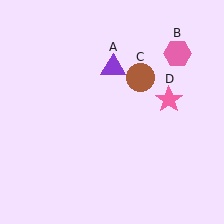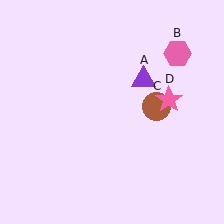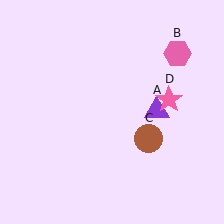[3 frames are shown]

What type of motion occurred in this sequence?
The purple triangle (object A), brown circle (object C) rotated clockwise around the center of the scene.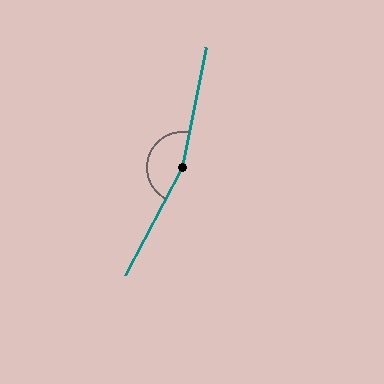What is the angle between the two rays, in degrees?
Approximately 164 degrees.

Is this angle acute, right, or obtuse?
It is obtuse.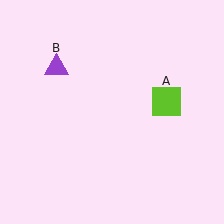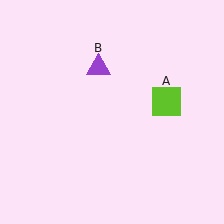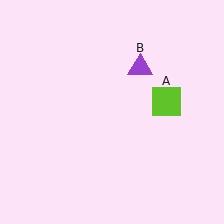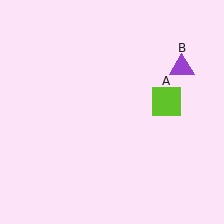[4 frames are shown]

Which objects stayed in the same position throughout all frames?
Lime square (object A) remained stationary.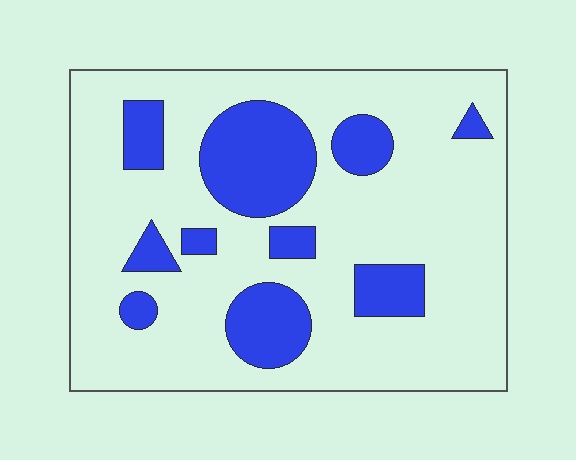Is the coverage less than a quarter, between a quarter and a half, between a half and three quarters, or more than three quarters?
Less than a quarter.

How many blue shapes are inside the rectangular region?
10.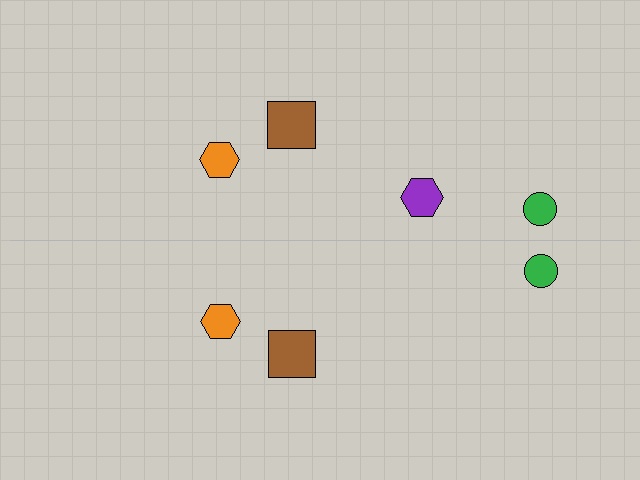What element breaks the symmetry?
A purple hexagon is missing from the bottom side.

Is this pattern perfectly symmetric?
No, the pattern is not perfectly symmetric. A purple hexagon is missing from the bottom side.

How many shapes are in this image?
There are 7 shapes in this image.